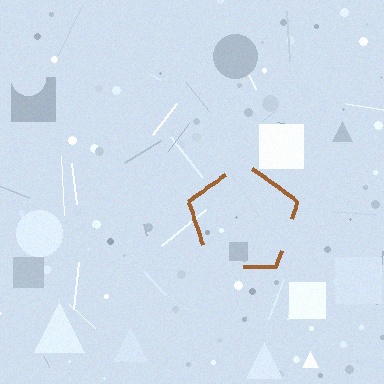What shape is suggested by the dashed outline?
The dashed outline suggests a pentagon.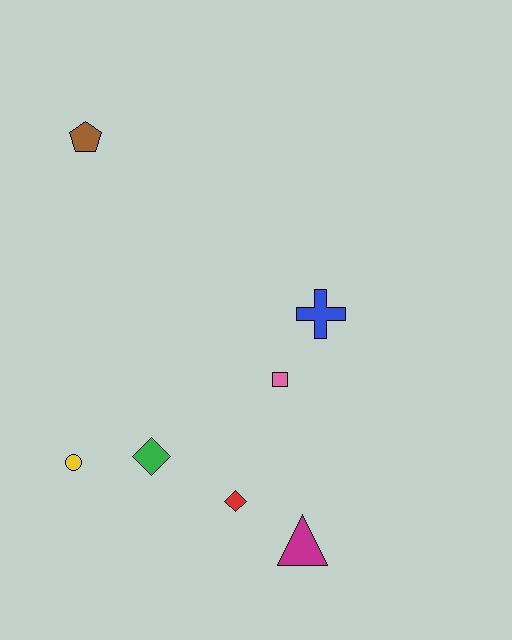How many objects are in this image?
There are 7 objects.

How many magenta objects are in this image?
There is 1 magenta object.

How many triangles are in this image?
There is 1 triangle.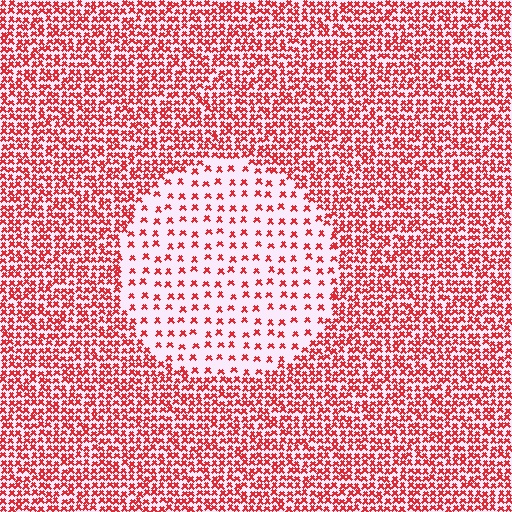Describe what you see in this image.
The image contains small red elements arranged at two different densities. A circle-shaped region is visible where the elements are less densely packed than the surrounding area.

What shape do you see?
I see a circle.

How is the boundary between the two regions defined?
The boundary is defined by a change in element density (approximately 2.8x ratio). All elements are the same color, size, and shape.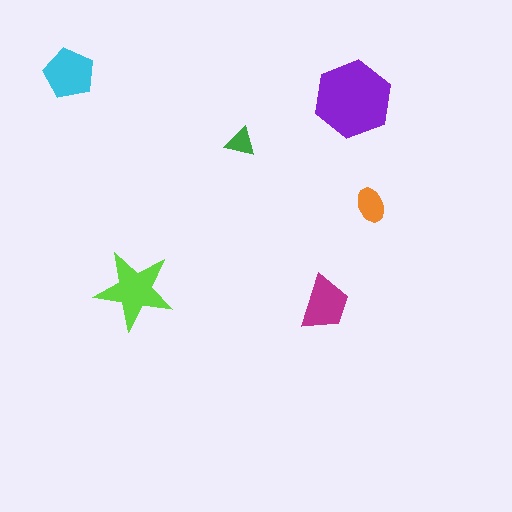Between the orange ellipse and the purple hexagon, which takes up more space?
The purple hexagon.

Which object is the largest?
The purple hexagon.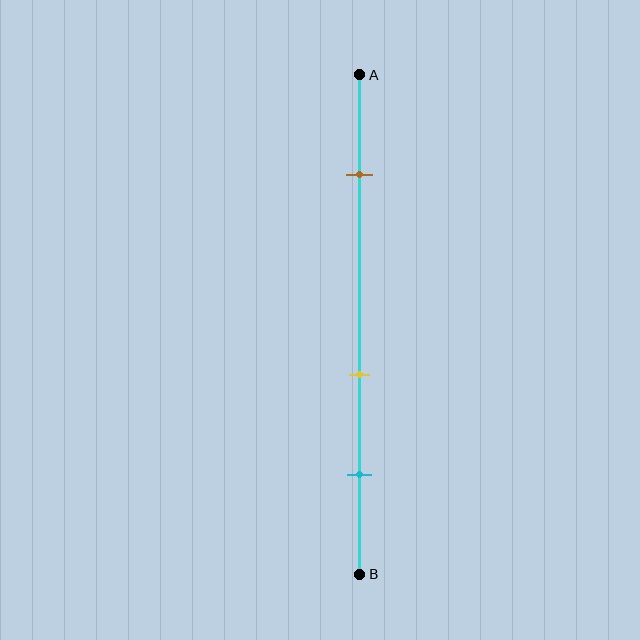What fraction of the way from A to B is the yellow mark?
The yellow mark is approximately 60% (0.6) of the way from A to B.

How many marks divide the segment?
There are 3 marks dividing the segment.